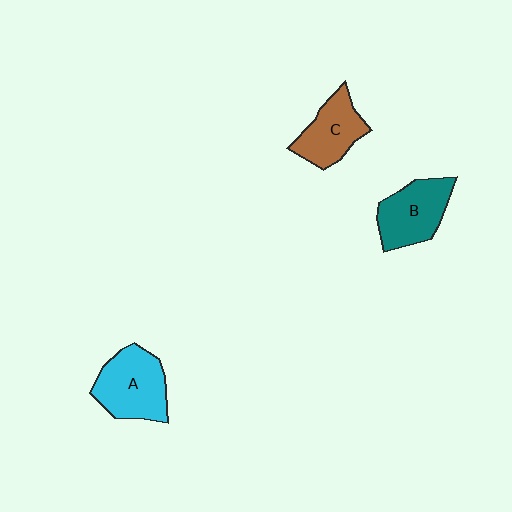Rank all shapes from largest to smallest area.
From largest to smallest: A (cyan), B (teal), C (brown).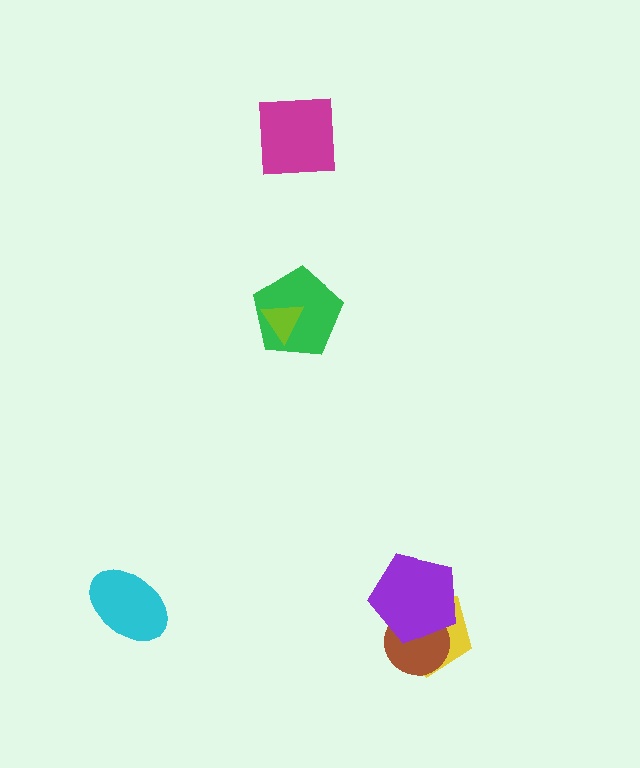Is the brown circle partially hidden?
Yes, it is partially covered by another shape.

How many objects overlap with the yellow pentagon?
2 objects overlap with the yellow pentagon.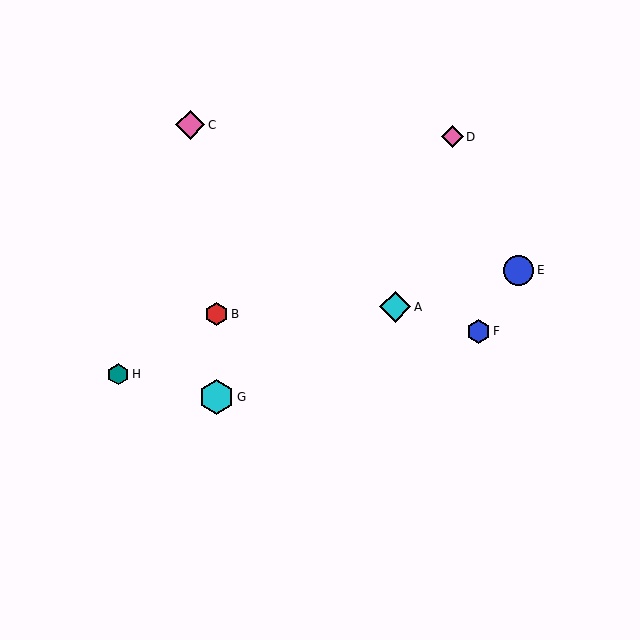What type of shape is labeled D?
Shape D is a pink diamond.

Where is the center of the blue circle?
The center of the blue circle is at (518, 270).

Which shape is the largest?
The cyan hexagon (labeled G) is the largest.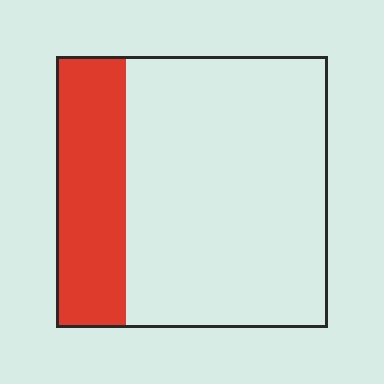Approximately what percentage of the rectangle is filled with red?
Approximately 25%.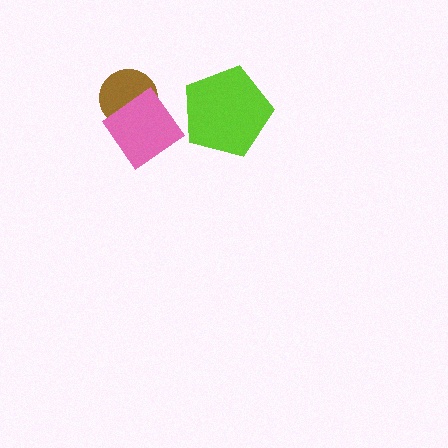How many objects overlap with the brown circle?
1 object overlaps with the brown circle.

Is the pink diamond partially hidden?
No, no other shape covers it.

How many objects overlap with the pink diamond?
1 object overlaps with the pink diamond.